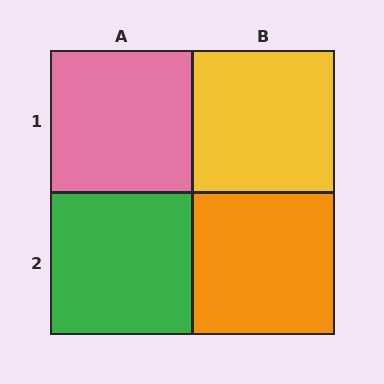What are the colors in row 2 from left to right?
Green, orange.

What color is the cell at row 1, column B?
Yellow.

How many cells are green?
1 cell is green.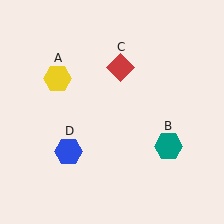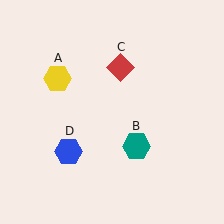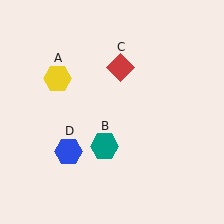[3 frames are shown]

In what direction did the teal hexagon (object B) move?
The teal hexagon (object B) moved left.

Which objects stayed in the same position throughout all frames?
Yellow hexagon (object A) and red diamond (object C) and blue hexagon (object D) remained stationary.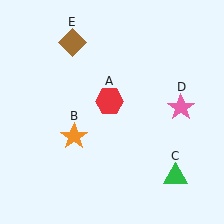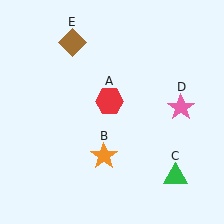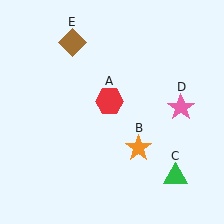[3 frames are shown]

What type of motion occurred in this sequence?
The orange star (object B) rotated counterclockwise around the center of the scene.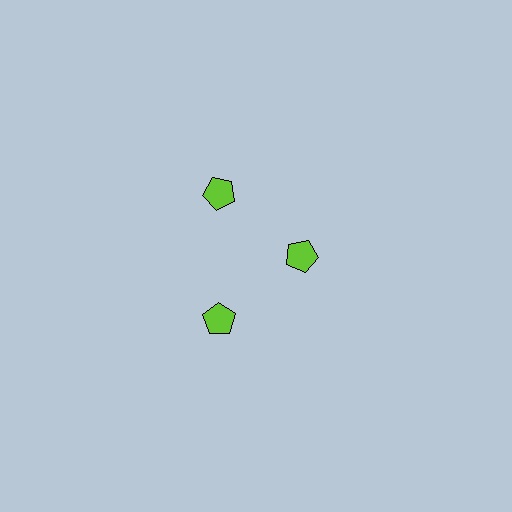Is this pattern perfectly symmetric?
No. The 3 lime pentagons are arranged in a ring, but one element near the 3 o'clock position is pulled inward toward the center, breaking the 3-fold rotational symmetry.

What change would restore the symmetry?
The symmetry would be restored by moving it outward, back onto the ring so that all 3 pentagons sit at equal angles and equal distance from the center.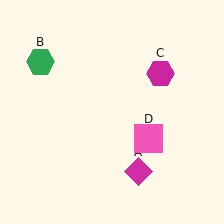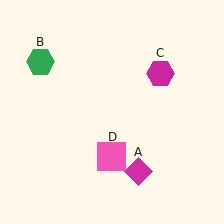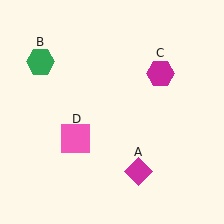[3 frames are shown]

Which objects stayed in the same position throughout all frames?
Magenta diamond (object A) and green hexagon (object B) and magenta hexagon (object C) remained stationary.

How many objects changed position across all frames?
1 object changed position: pink square (object D).